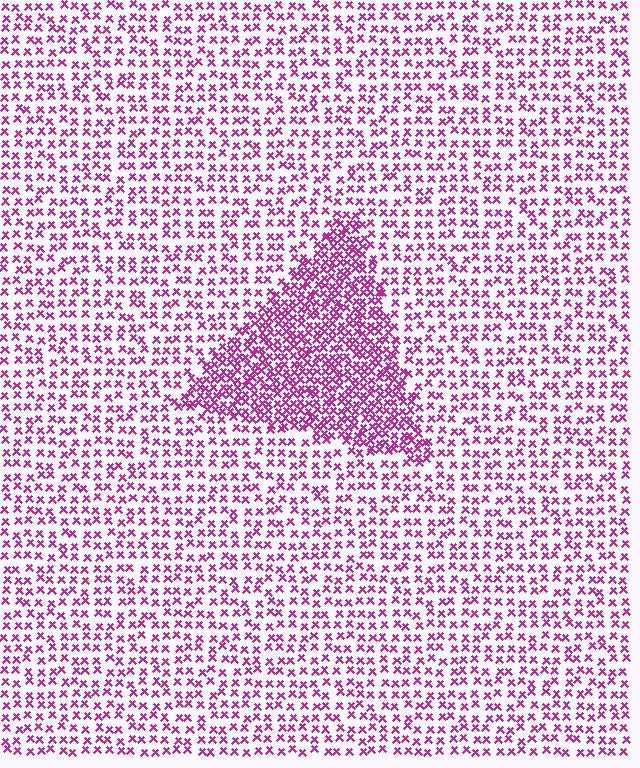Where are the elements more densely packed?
The elements are more densely packed inside the triangle boundary.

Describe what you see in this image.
The image contains small magenta elements arranged at two different densities. A triangle-shaped region is visible where the elements are more densely packed than the surrounding area.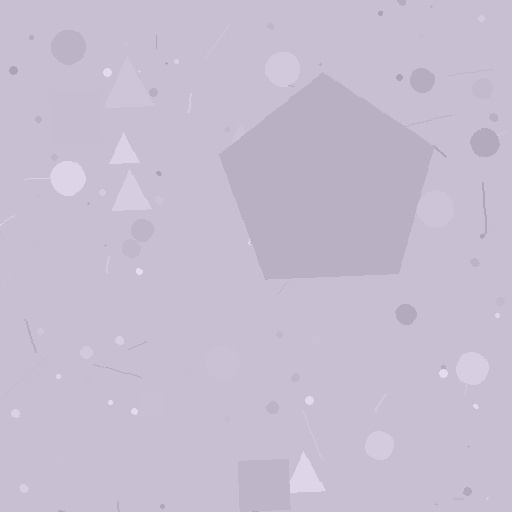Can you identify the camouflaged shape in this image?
The camouflaged shape is a pentagon.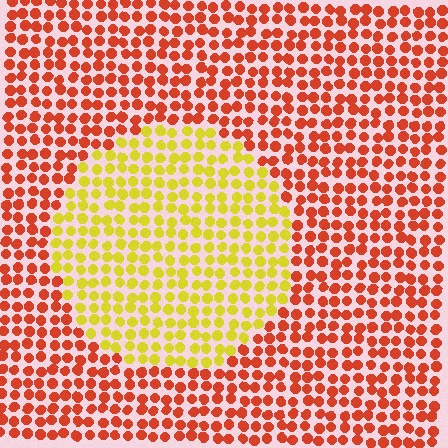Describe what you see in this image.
The image is filled with small red elements in a uniform arrangement. A circle-shaped region is visible where the elements are tinted to a slightly different hue, forming a subtle color boundary.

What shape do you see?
I see a circle.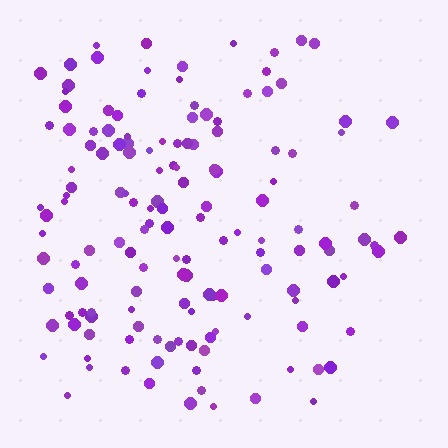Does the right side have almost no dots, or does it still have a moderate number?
Still a moderate number, just noticeably fewer than the left.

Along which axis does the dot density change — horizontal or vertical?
Horizontal.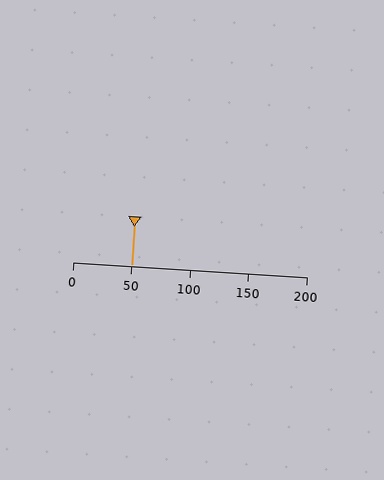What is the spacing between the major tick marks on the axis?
The major ticks are spaced 50 apart.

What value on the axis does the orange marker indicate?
The marker indicates approximately 50.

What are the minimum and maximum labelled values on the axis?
The axis runs from 0 to 200.